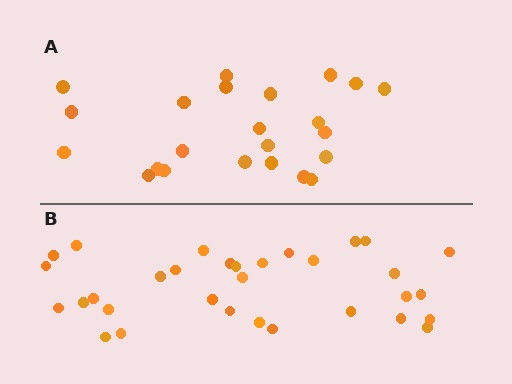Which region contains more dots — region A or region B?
Region B (the bottom region) has more dots.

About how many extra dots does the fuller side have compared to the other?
Region B has roughly 8 or so more dots than region A.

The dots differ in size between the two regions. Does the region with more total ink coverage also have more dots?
No. Region A has more total ink coverage because its dots are larger, but region B actually contains more individual dots. Total area can be misleading — the number of items is what matters here.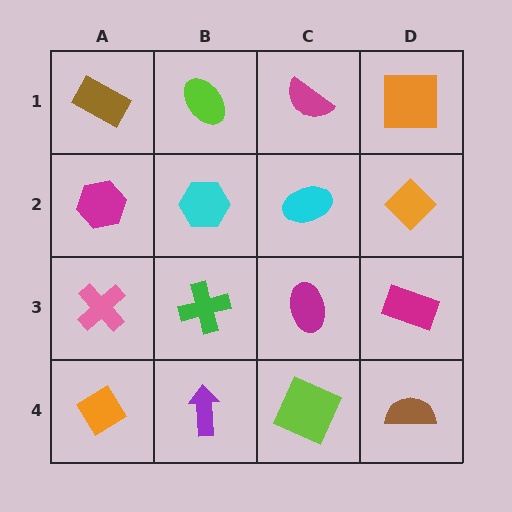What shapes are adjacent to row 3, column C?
A cyan ellipse (row 2, column C), a lime square (row 4, column C), a green cross (row 3, column B), a magenta rectangle (row 3, column D).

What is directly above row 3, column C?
A cyan ellipse.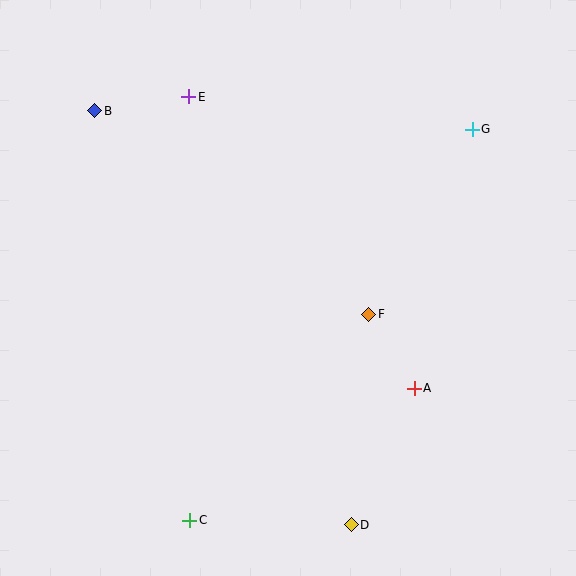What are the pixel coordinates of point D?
Point D is at (351, 525).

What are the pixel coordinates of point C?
Point C is at (190, 520).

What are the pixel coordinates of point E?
Point E is at (189, 97).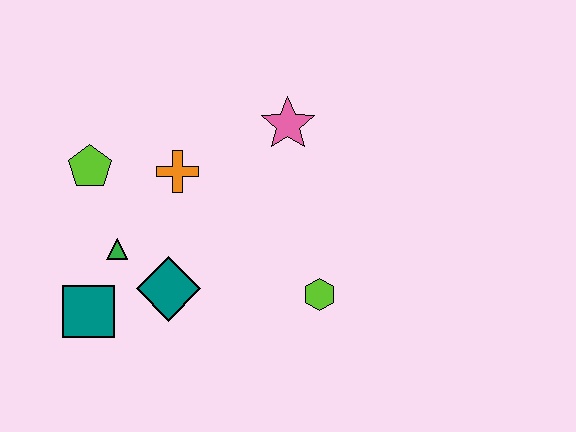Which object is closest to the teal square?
The green triangle is closest to the teal square.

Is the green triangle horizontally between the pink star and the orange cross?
No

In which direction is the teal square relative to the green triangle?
The teal square is below the green triangle.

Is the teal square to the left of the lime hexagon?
Yes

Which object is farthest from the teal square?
The pink star is farthest from the teal square.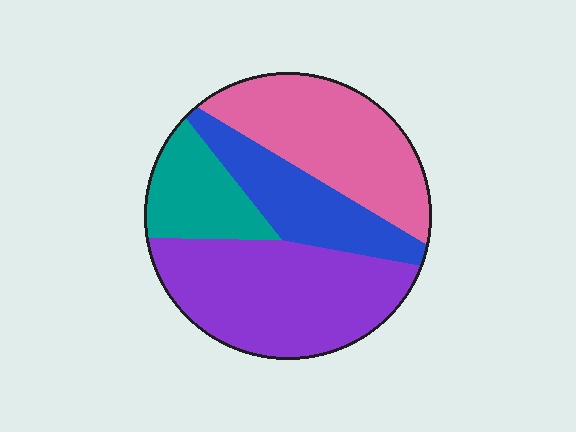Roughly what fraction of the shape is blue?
Blue covers 19% of the shape.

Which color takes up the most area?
Purple, at roughly 35%.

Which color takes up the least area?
Teal, at roughly 15%.